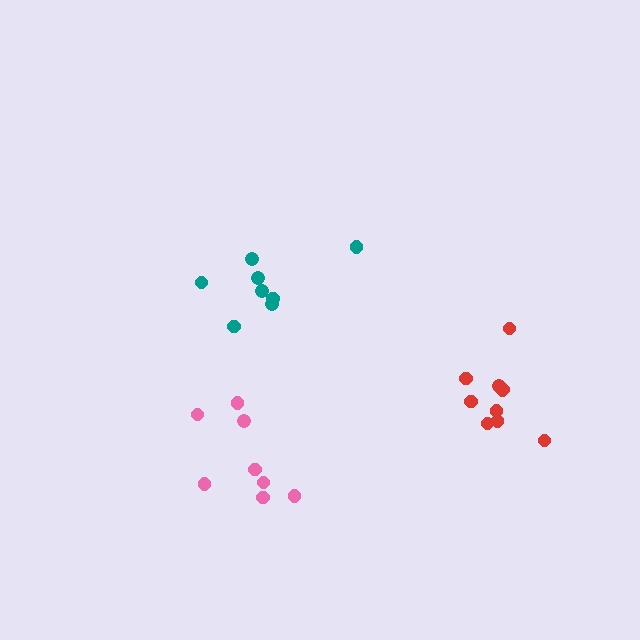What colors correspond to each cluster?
The clusters are colored: pink, teal, red.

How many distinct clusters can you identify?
There are 3 distinct clusters.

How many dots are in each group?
Group 1: 8 dots, Group 2: 8 dots, Group 3: 10 dots (26 total).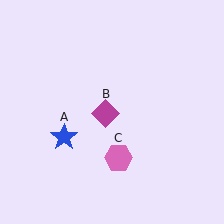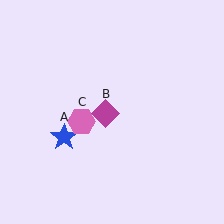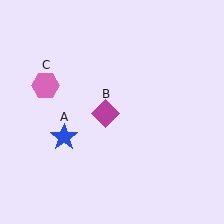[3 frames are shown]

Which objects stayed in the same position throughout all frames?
Blue star (object A) and magenta diamond (object B) remained stationary.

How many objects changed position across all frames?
1 object changed position: pink hexagon (object C).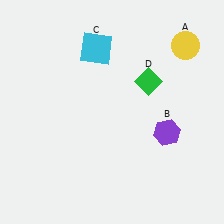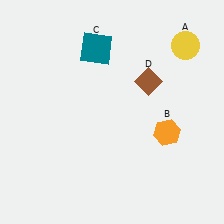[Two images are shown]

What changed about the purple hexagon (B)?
In Image 1, B is purple. In Image 2, it changed to orange.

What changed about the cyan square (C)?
In Image 1, C is cyan. In Image 2, it changed to teal.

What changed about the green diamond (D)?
In Image 1, D is green. In Image 2, it changed to brown.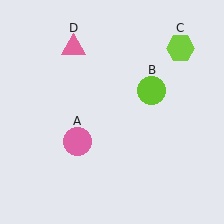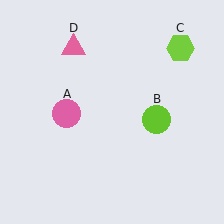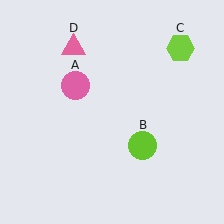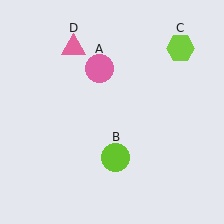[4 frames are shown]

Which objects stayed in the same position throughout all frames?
Lime hexagon (object C) and pink triangle (object D) remained stationary.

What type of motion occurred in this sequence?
The pink circle (object A), lime circle (object B) rotated clockwise around the center of the scene.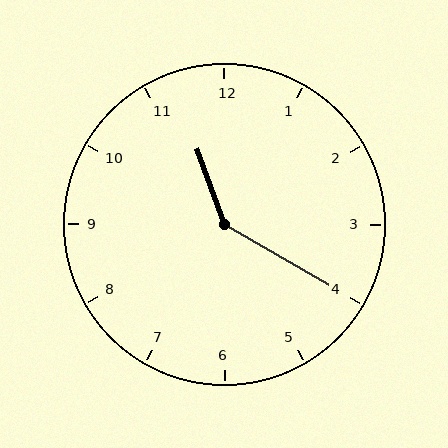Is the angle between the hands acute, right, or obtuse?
It is obtuse.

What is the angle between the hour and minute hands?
Approximately 140 degrees.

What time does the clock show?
11:20.